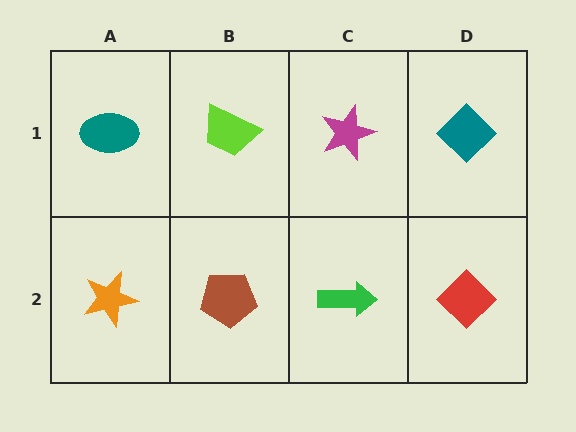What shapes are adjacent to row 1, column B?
A brown pentagon (row 2, column B), a teal ellipse (row 1, column A), a magenta star (row 1, column C).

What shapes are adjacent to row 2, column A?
A teal ellipse (row 1, column A), a brown pentagon (row 2, column B).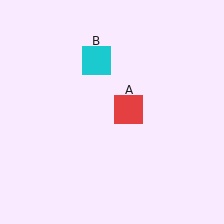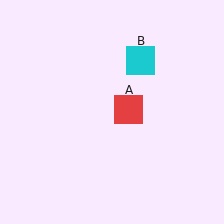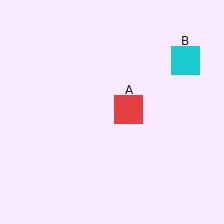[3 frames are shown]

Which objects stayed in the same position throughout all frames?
Red square (object A) remained stationary.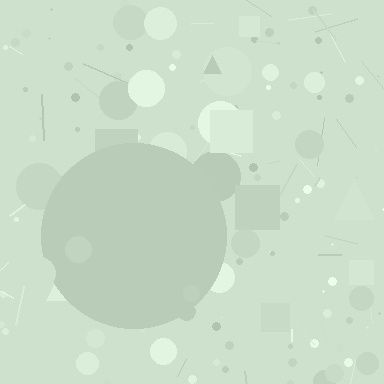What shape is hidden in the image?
A circle is hidden in the image.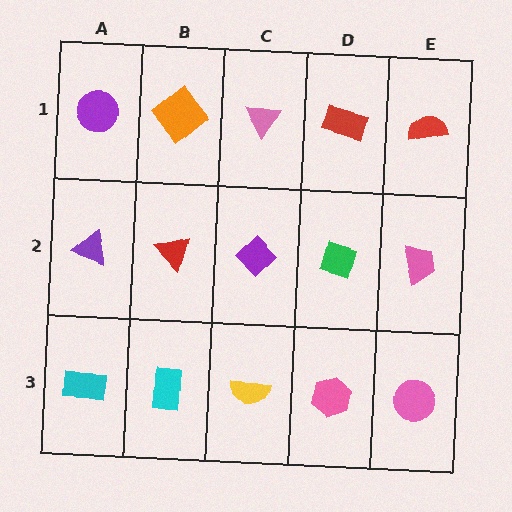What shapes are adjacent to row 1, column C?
A purple diamond (row 2, column C), an orange diamond (row 1, column B), a red rectangle (row 1, column D).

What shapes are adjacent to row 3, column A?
A purple triangle (row 2, column A), a cyan rectangle (row 3, column B).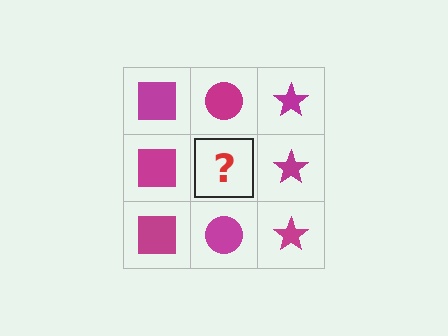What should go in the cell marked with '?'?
The missing cell should contain a magenta circle.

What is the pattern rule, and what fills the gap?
The rule is that each column has a consistent shape. The gap should be filled with a magenta circle.